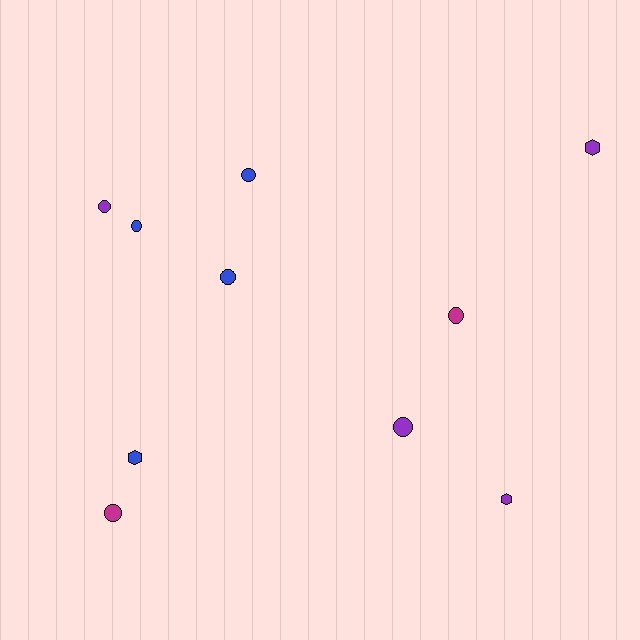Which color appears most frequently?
Purple, with 4 objects.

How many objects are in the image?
There are 10 objects.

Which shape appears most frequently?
Circle, with 7 objects.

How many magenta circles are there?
There are 2 magenta circles.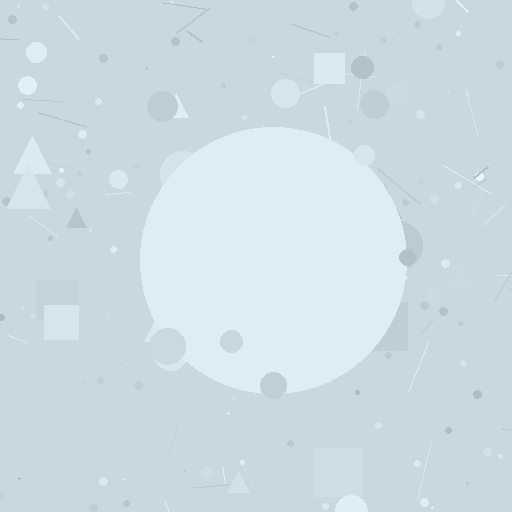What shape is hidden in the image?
A circle is hidden in the image.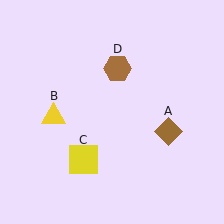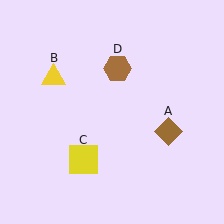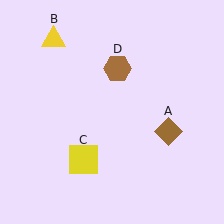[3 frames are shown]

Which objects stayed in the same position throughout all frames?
Brown diamond (object A) and yellow square (object C) and brown hexagon (object D) remained stationary.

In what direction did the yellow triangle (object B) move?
The yellow triangle (object B) moved up.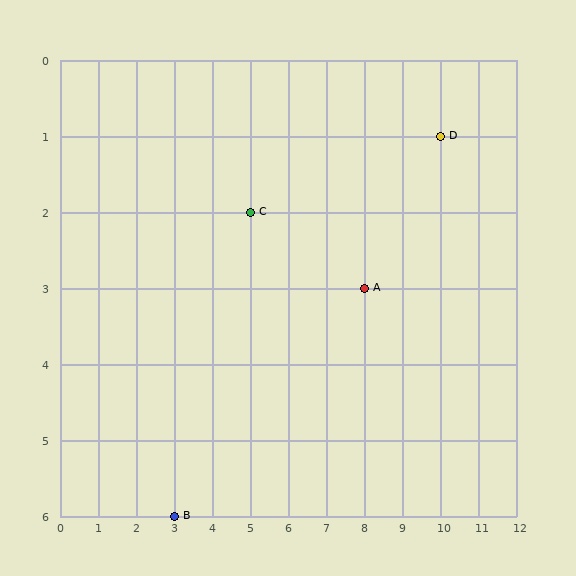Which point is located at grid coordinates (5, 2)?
Point C is at (5, 2).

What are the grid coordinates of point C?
Point C is at grid coordinates (5, 2).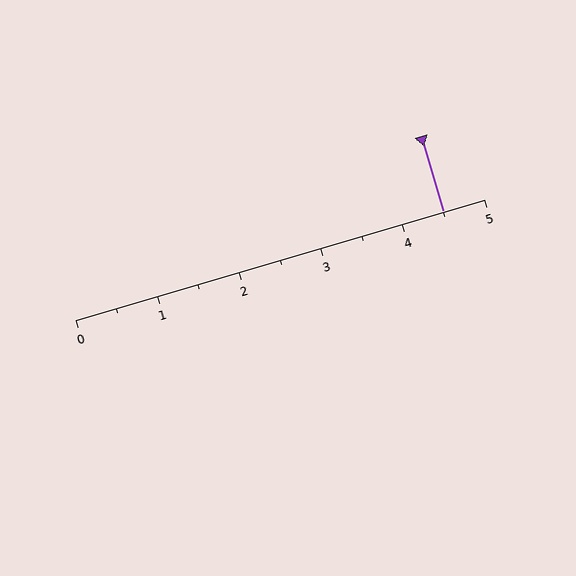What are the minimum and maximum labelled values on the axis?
The axis runs from 0 to 5.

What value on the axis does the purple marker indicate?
The marker indicates approximately 4.5.